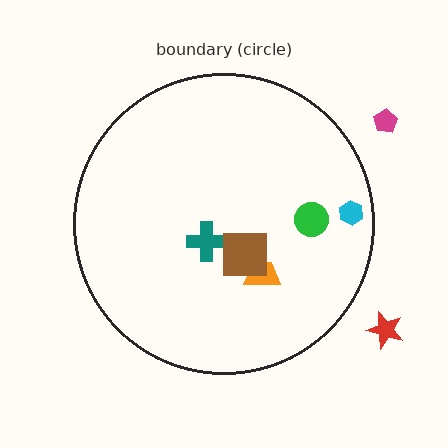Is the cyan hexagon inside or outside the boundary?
Inside.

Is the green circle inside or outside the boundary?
Inside.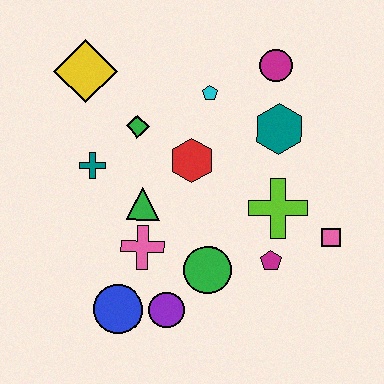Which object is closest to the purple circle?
The blue circle is closest to the purple circle.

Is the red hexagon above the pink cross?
Yes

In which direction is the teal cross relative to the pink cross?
The teal cross is above the pink cross.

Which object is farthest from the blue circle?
The magenta circle is farthest from the blue circle.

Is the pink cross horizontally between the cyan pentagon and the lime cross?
No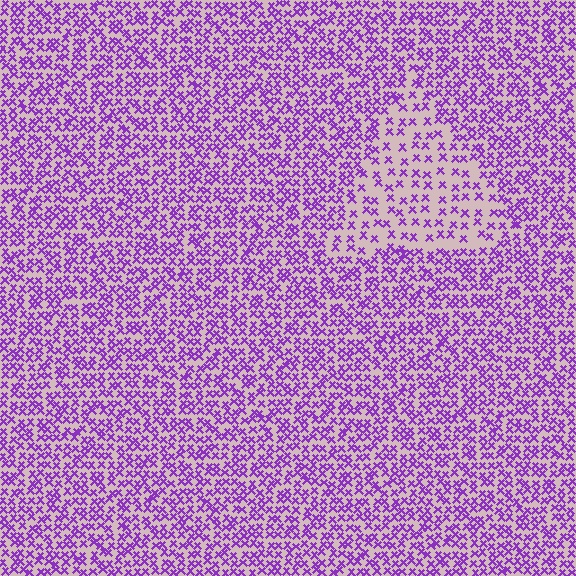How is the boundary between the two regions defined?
The boundary is defined by a change in element density (approximately 2.1x ratio). All elements are the same color, size, and shape.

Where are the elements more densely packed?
The elements are more densely packed outside the triangle boundary.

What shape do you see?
I see a triangle.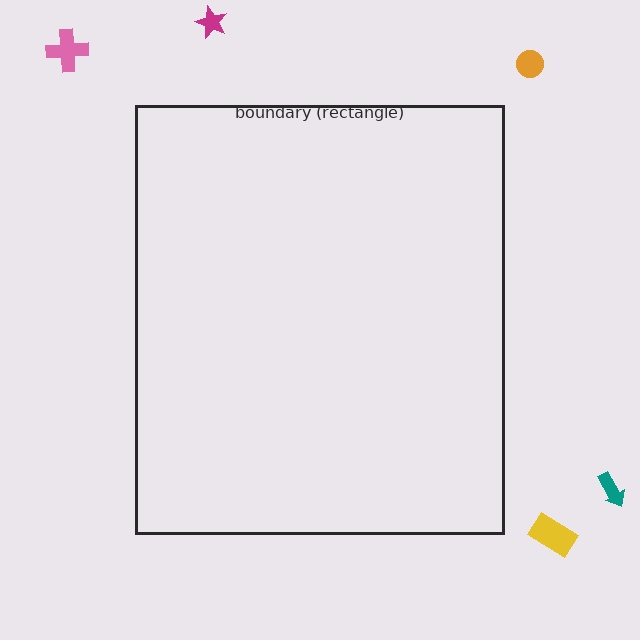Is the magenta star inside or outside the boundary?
Outside.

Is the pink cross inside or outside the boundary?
Outside.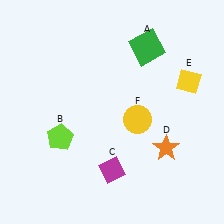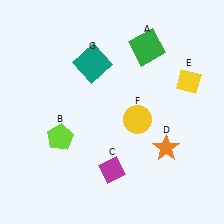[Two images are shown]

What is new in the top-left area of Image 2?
A teal square (G) was added in the top-left area of Image 2.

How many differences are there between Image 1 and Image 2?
There is 1 difference between the two images.